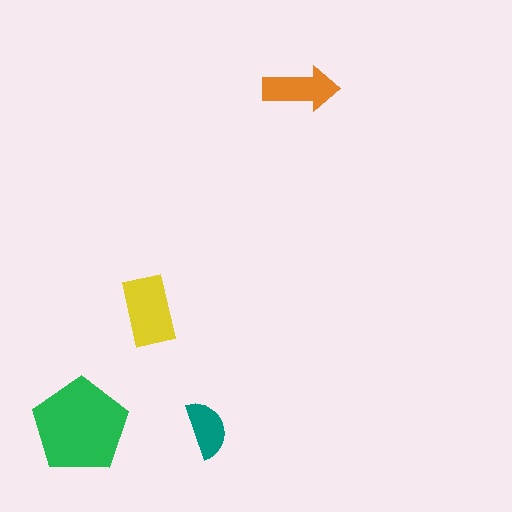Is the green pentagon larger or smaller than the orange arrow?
Larger.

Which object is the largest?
The green pentagon.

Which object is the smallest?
The teal semicircle.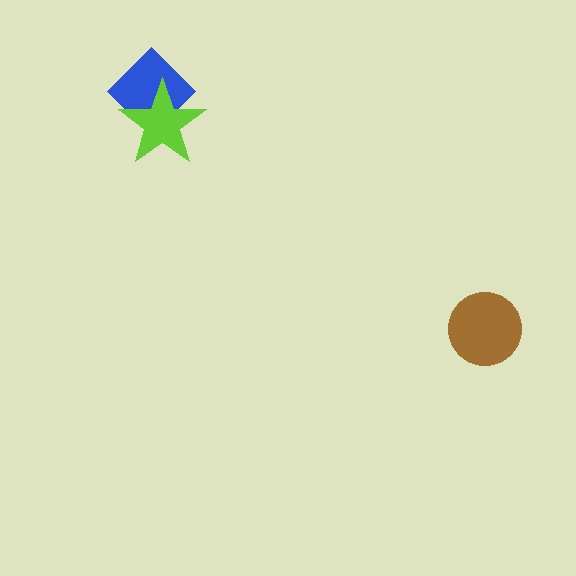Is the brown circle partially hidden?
No, no other shape covers it.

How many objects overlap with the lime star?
1 object overlaps with the lime star.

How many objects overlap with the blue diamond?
1 object overlaps with the blue diamond.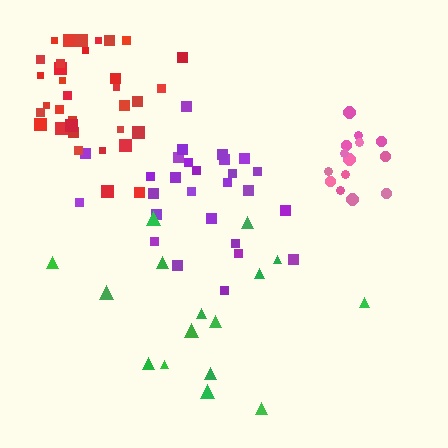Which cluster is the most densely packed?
Pink.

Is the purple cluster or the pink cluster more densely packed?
Pink.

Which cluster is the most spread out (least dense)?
Green.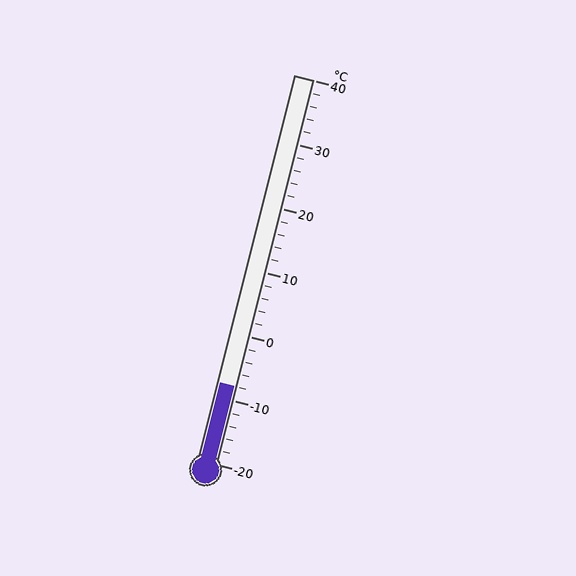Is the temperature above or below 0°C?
The temperature is below 0°C.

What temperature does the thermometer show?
The thermometer shows approximately -8°C.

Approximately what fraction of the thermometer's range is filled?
The thermometer is filled to approximately 20% of its range.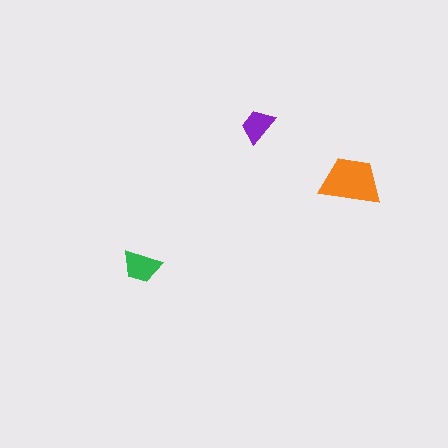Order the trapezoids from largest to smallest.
the orange one, the green one, the purple one.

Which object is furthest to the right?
The orange trapezoid is rightmost.